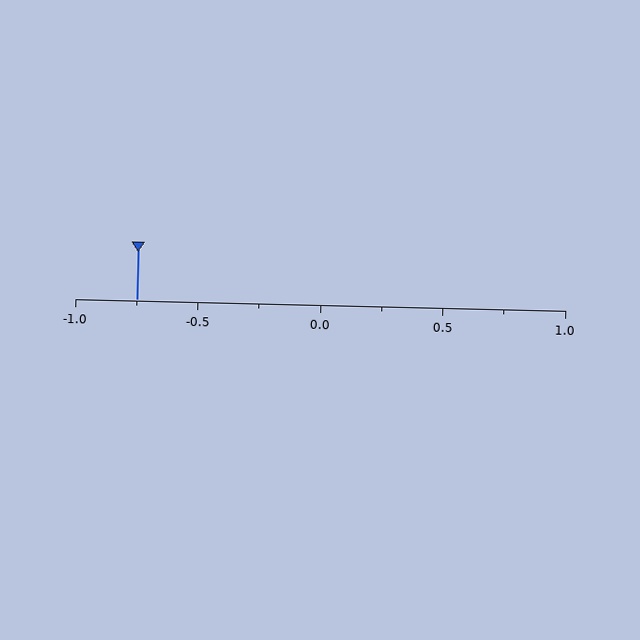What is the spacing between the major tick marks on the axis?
The major ticks are spaced 0.5 apart.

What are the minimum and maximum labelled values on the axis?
The axis runs from -1.0 to 1.0.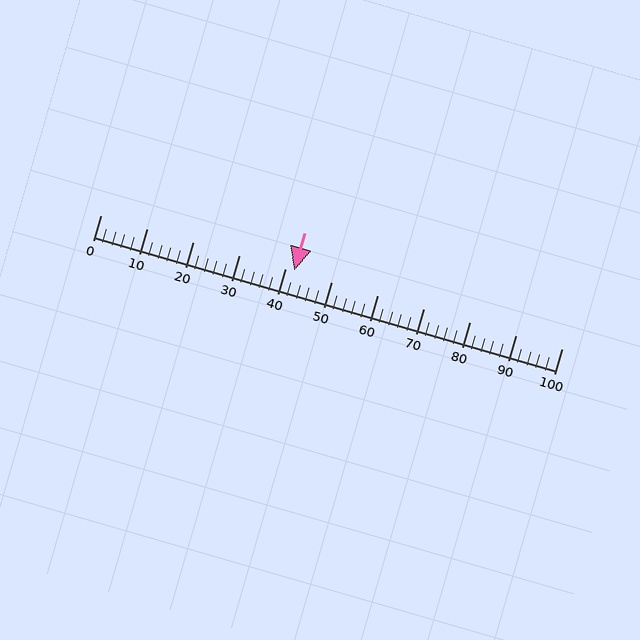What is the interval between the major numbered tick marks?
The major tick marks are spaced 10 units apart.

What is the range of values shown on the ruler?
The ruler shows values from 0 to 100.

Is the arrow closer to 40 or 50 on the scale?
The arrow is closer to 40.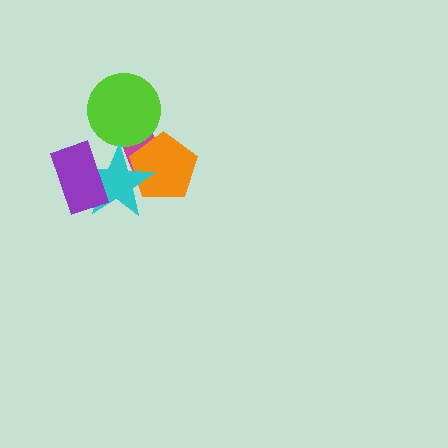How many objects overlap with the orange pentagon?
2 objects overlap with the orange pentagon.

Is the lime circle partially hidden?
No, no other shape covers it.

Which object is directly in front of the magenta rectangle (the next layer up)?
The orange pentagon is directly in front of the magenta rectangle.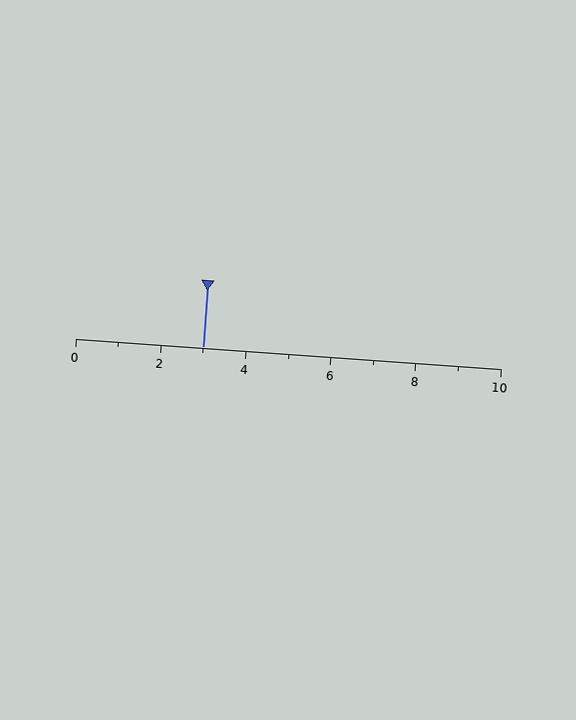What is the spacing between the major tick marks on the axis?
The major ticks are spaced 2 apart.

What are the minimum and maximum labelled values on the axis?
The axis runs from 0 to 10.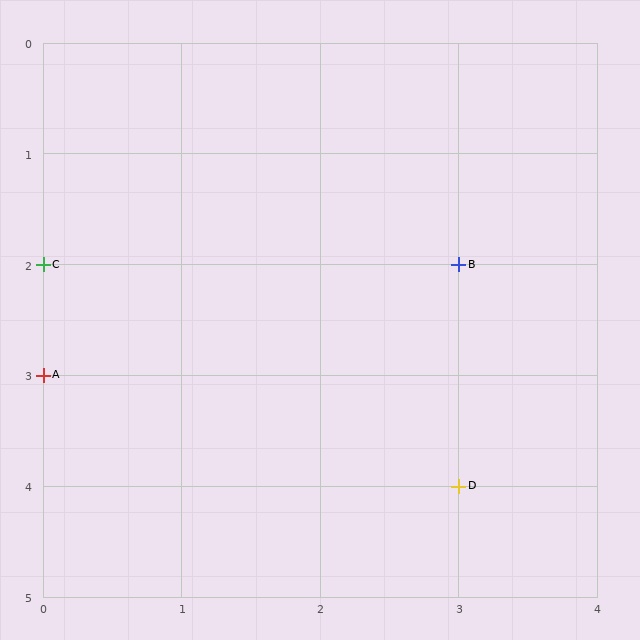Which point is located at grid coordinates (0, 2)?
Point C is at (0, 2).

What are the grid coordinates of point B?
Point B is at grid coordinates (3, 2).